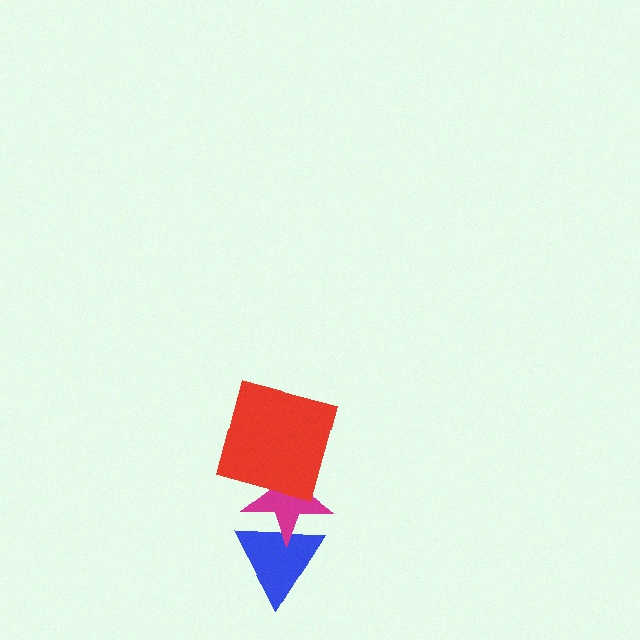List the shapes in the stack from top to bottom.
From top to bottom: the red square, the magenta star, the blue triangle.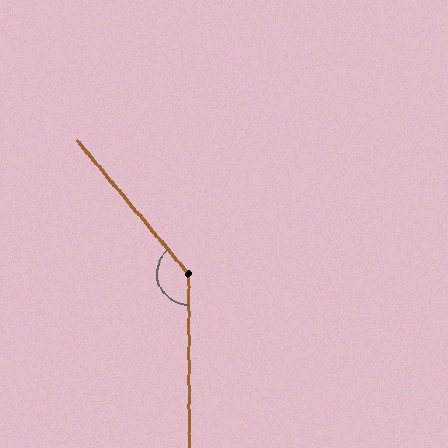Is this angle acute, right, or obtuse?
It is obtuse.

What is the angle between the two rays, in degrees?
Approximately 141 degrees.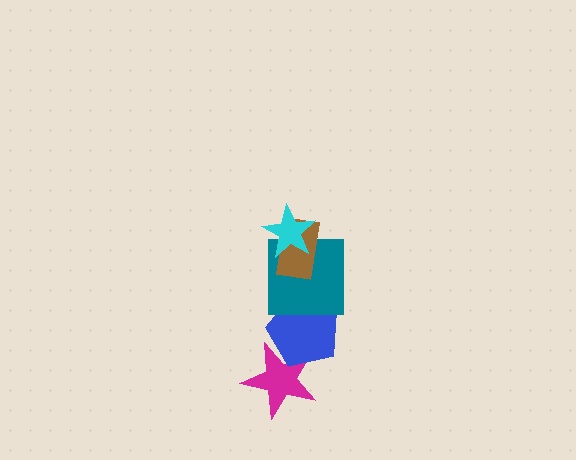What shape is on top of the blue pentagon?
The teal square is on top of the blue pentagon.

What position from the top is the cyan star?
The cyan star is 1st from the top.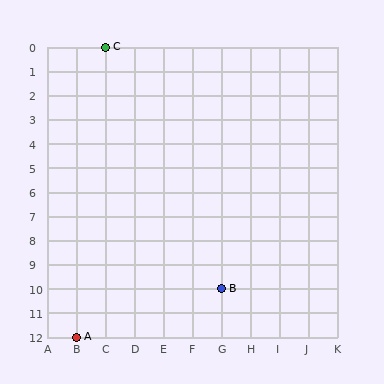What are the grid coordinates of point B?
Point B is at grid coordinates (G, 10).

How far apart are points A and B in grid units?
Points A and B are 5 columns and 2 rows apart (about 5.4 grid units diagonally).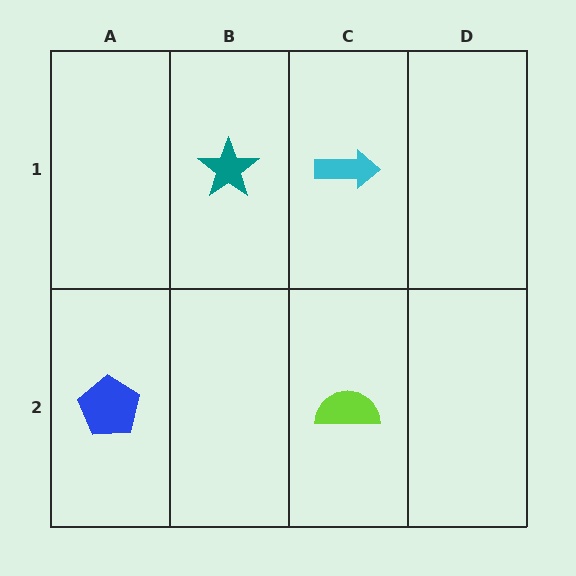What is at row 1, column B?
A teal star.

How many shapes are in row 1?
2 shapes.